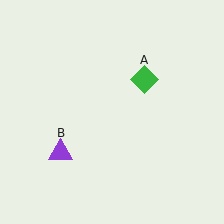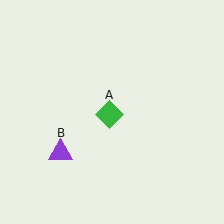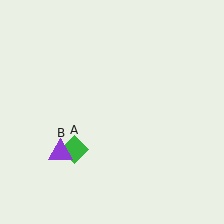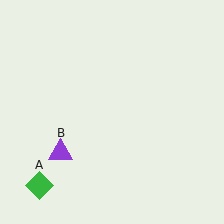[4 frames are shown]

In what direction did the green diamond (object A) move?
The green diamond (object A) moved down and to the left.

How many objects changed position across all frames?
1 object changed position: green diamond (object A).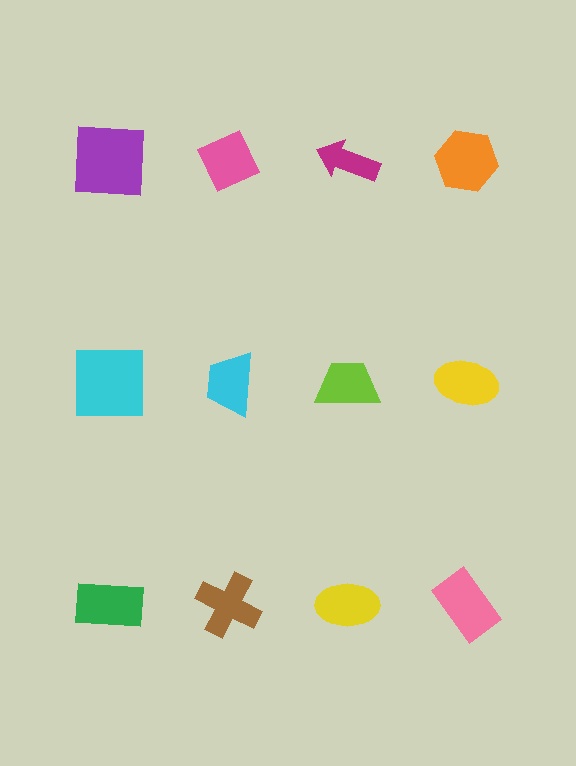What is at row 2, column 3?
A lime trapezoid.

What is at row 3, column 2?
A brown cross.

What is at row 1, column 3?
A magenta arrow.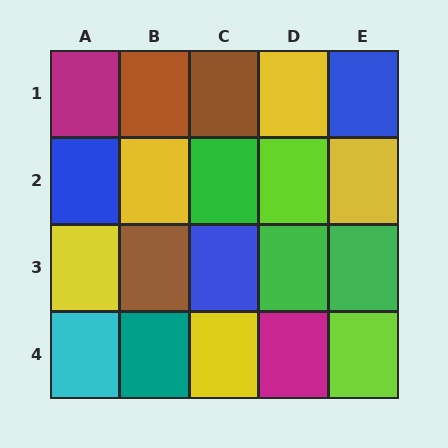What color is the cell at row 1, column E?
Blue.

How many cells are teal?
1 cell is teal.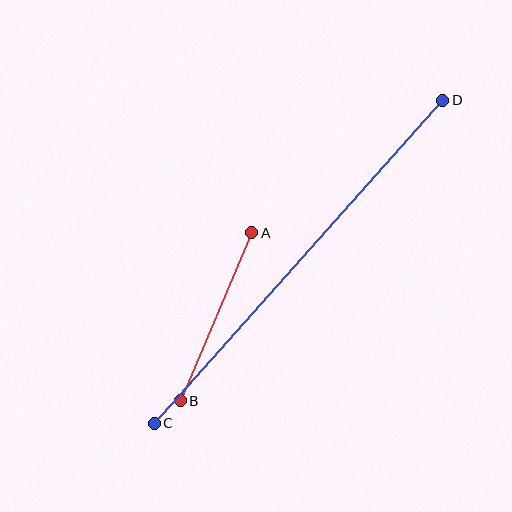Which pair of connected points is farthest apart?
Points C and D are farthest apart.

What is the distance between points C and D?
The distance is approximately 433 pixels.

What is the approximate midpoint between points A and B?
The midpoint is at approximately (216, 317) pixels.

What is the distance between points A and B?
The distance is approximately 182 pixels.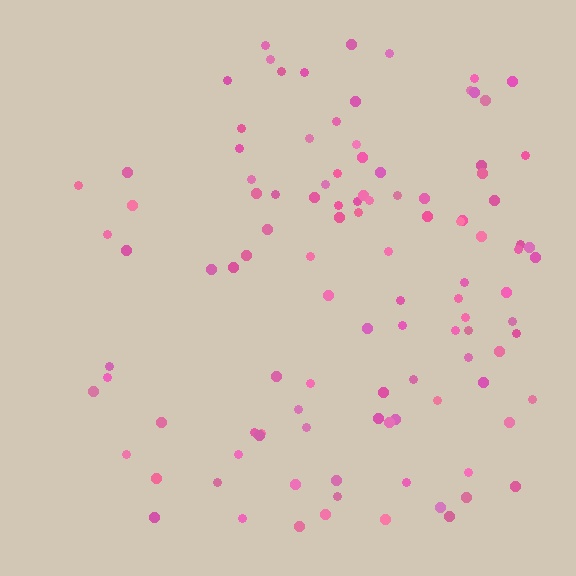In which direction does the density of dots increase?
From left to right, with the right side densest.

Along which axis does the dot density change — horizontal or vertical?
Horizontal.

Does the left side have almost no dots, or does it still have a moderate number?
Still a moderate number, just noticeably fewer than the right.